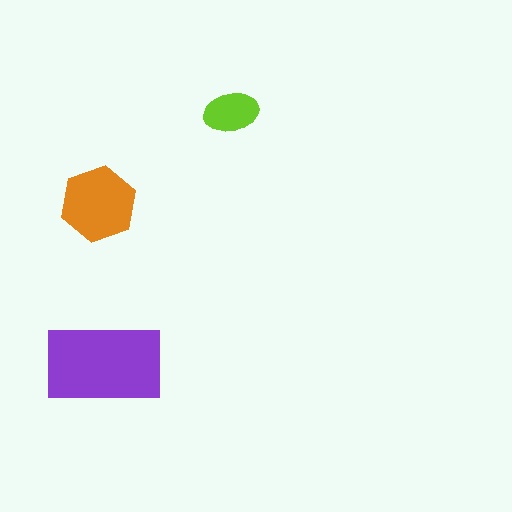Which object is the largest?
The purple rectangle.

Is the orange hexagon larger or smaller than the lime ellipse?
Larger.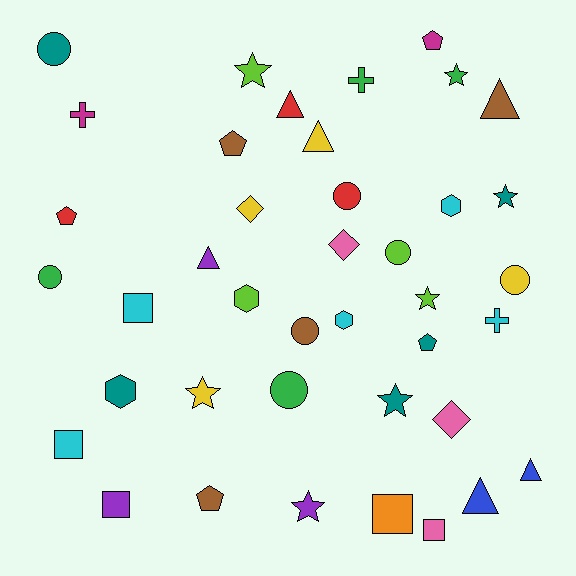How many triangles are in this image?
There are 6 triangles.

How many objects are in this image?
There are 40 objects.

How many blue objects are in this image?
There are 2 blue objects.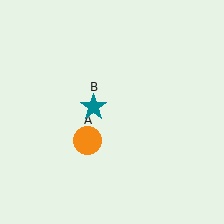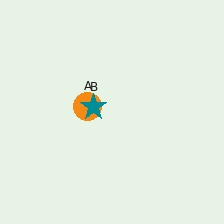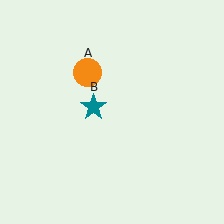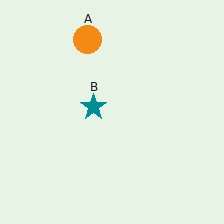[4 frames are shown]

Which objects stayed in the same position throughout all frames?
Teal star (object B) remained stationary.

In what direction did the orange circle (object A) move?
The orange circle (object A) moved up.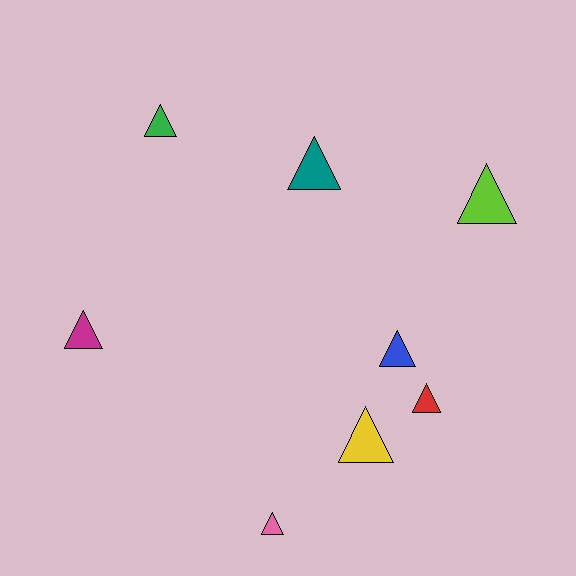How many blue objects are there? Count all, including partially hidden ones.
There is 1 blue object.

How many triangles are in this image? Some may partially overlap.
There are 8 triangles.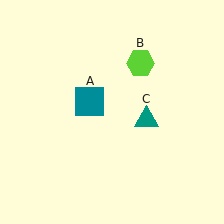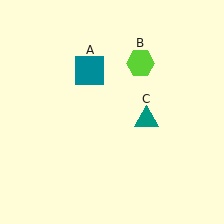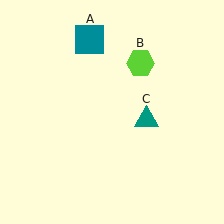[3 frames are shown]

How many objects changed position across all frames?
1 object changed position: teal square (object A).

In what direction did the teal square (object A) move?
The teal square (object A) moved up.